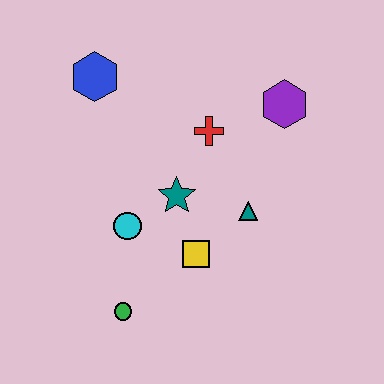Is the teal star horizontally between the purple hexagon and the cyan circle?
Yes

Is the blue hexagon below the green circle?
No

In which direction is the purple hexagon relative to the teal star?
The purple hexagon is to the right of the teal star.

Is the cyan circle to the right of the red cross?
No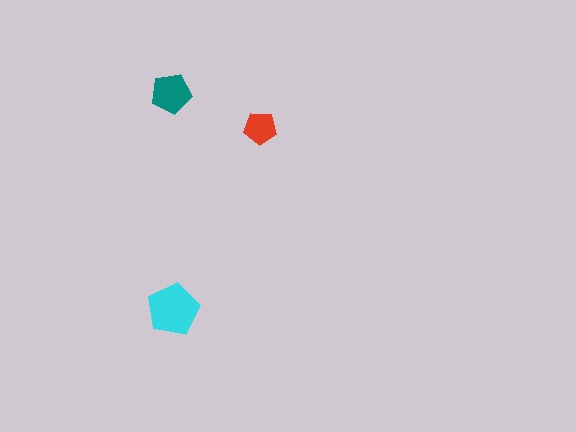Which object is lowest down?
The cyan pentagon is bottommost.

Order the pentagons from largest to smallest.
the cyan one, the teal one, the red one.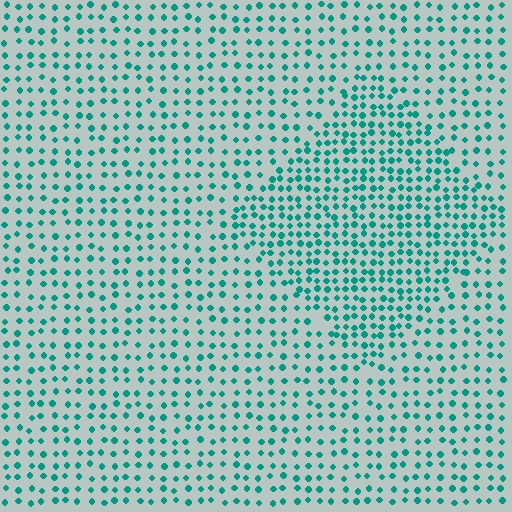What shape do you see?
I see a diamond.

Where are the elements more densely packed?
The elements are more densely packed inside the diamond boundary.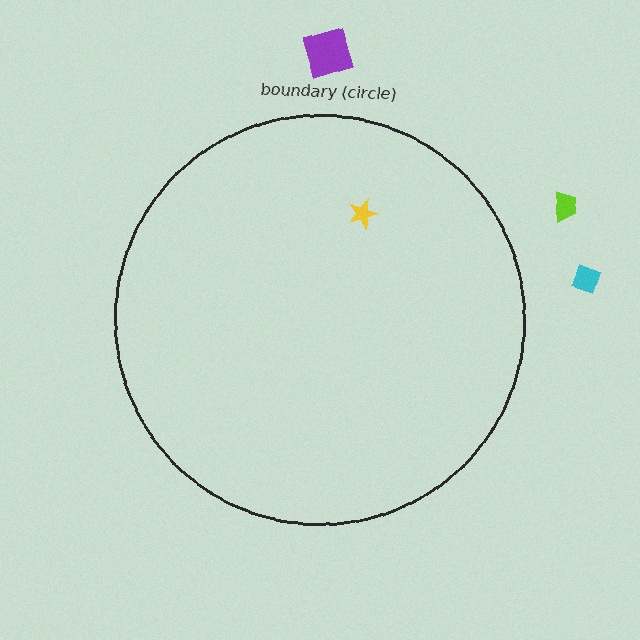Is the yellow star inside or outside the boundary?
Inside.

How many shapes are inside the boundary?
1 inside, 3 outside.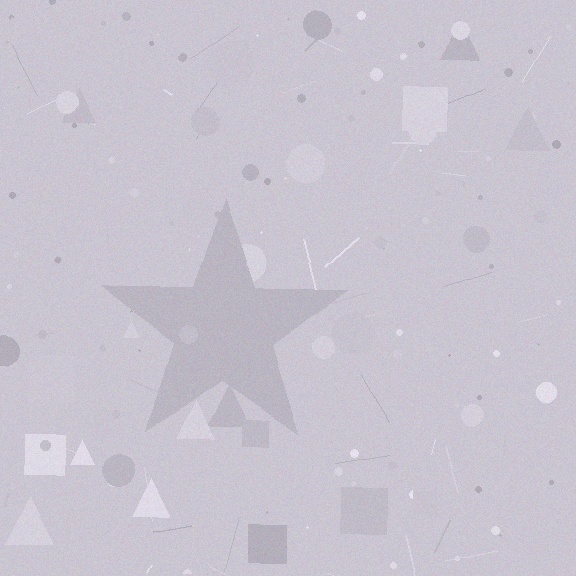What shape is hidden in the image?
A star is hidden in the image.